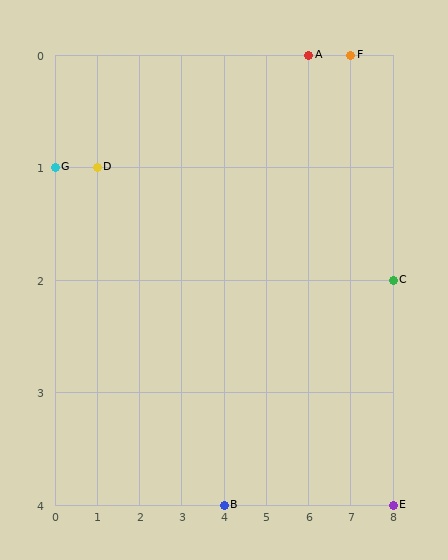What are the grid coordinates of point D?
Point D is at grid coordinates (1, 1).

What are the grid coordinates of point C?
Point C is at grid coordinates (8, 2).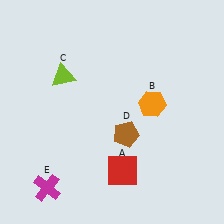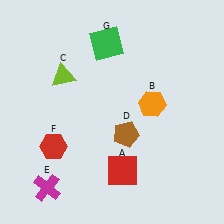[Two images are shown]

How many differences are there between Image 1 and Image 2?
There are 2 differences between the two images.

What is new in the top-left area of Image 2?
A green square (G) was added in the top-left area of Image 2.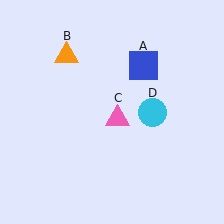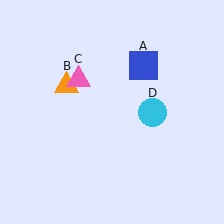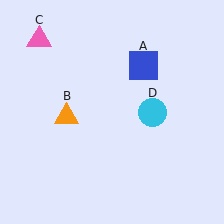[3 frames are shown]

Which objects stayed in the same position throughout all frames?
Blue square (object A) and cyan circle (object D) remained stationary.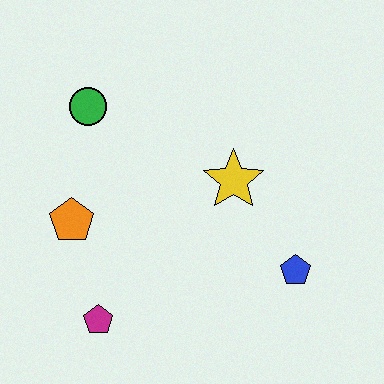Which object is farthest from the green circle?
The blue pentagon is farthest from the green circle.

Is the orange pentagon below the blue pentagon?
No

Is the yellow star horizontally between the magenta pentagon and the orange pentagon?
No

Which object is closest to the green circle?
The orange pentagon is closest to the green circle.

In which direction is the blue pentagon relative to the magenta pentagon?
The blue pentagon is to the right of the magenta pentagon.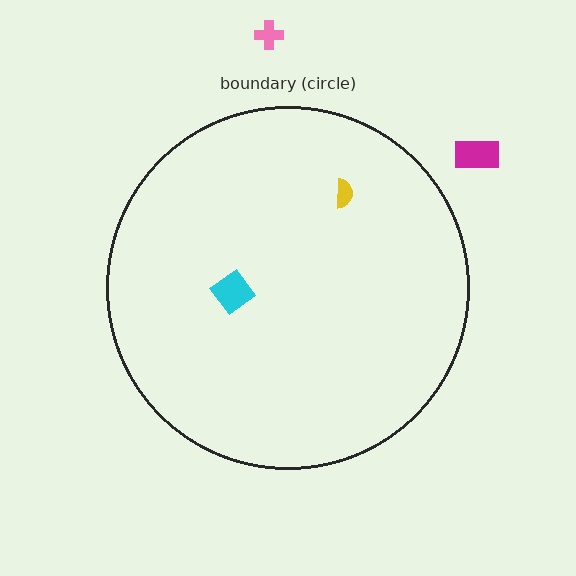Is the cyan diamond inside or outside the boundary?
Inside.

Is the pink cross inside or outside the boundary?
Outside.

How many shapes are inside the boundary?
2 inside, 2 outside.